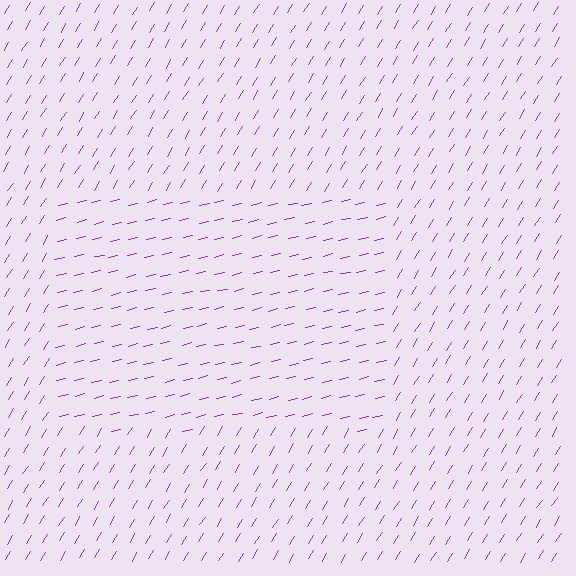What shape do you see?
I see a rectangle.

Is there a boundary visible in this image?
Yes, there is a texture boundary formed by a change in line orientation.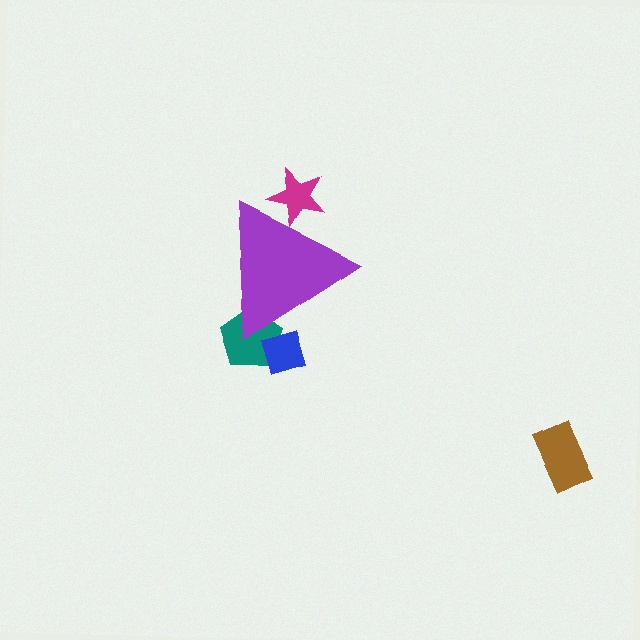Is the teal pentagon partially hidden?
Yes, the teal pentagon is partially hidden behind the purple triangle.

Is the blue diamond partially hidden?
Yes, the blue diamond is partially hidden behind the purple triangle.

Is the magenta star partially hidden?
Yes, the magenta star is partially hidden behind the purple triangle.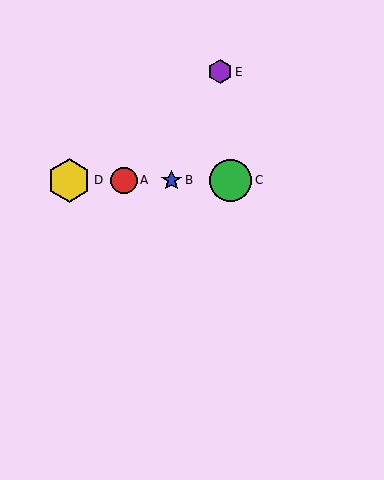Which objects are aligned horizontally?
Objects A, B, C, D are aligned horizontally.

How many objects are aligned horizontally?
4 objects (A, B, C, D) are aligned horizontally.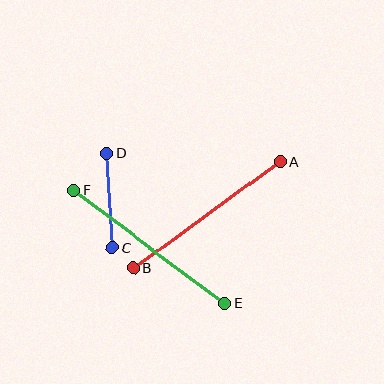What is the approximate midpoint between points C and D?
The midpoint is at approximately (110, 201) pixels.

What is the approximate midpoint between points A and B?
The midpoint is at approximately (207, 215) pixels.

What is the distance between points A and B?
The distance is approximately 181 pixels.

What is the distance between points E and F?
The distance is approximately 189 pixels.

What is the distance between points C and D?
The distance is approximately 95 pixels.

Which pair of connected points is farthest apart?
Points E and F are farthest apart.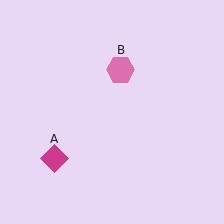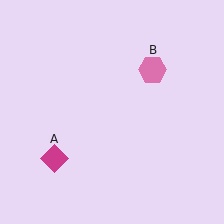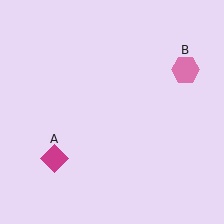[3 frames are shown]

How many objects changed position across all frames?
1 object changed position: pink hexagon (object B).